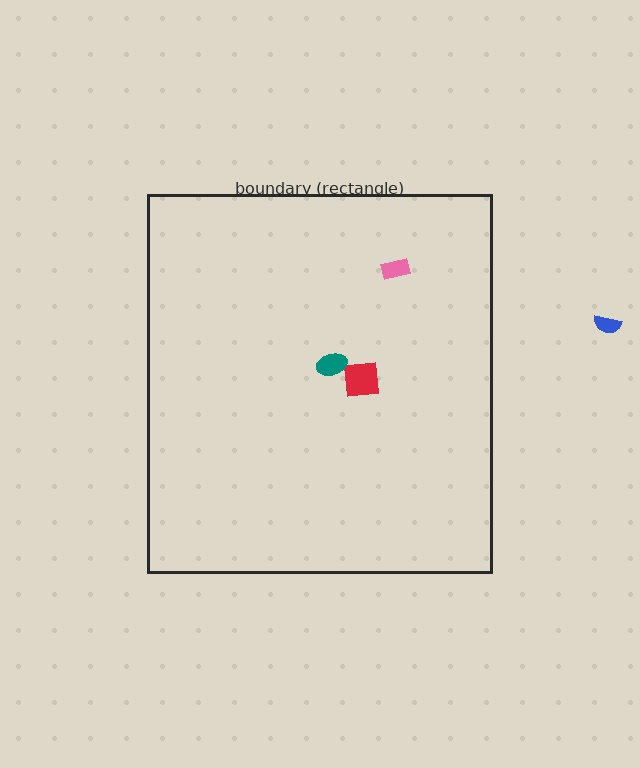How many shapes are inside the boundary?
3 inside, 1 outside.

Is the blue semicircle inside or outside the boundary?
Outside.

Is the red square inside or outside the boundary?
Inside.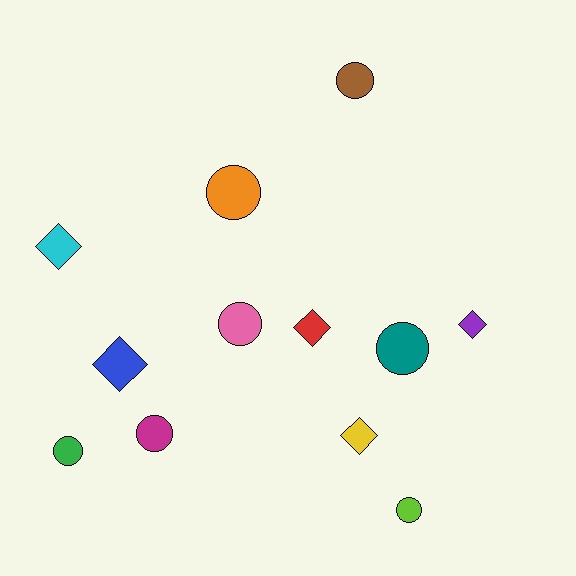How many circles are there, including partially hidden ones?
There are 7 circles.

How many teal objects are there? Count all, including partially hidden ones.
There is 1 teal object.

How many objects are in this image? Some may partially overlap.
There are 12 objects.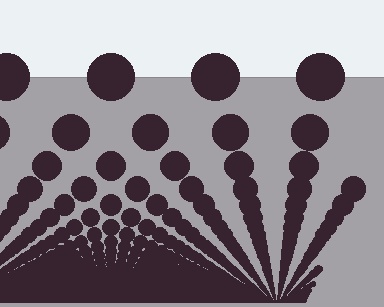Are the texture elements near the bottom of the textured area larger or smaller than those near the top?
Smaller. The gradient is inverted — elements near the bottom are smaller and denser.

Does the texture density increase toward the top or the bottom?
Density increases toward the bottom.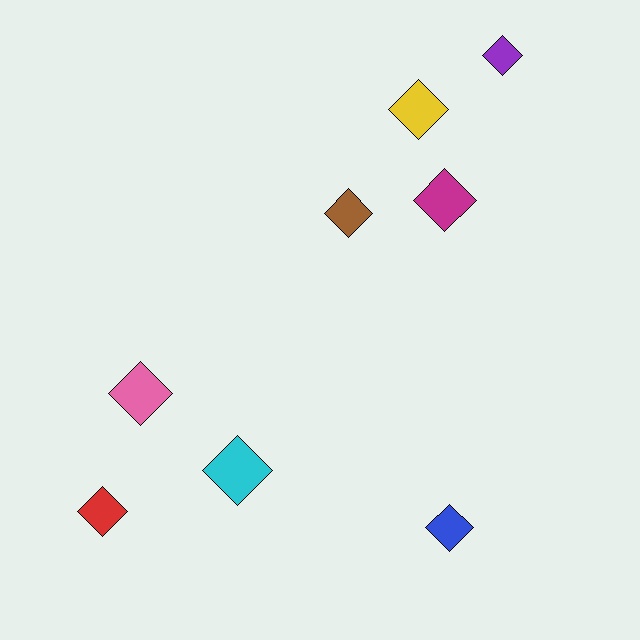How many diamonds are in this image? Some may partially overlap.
There are 8 diamonds.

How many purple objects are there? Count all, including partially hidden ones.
There is 1 purple object.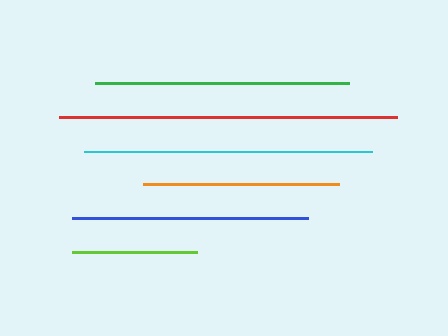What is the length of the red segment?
The red segment is approximately 338 pixels long.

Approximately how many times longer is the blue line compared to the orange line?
The blue line is approximately 1.2 times the length of the orange line.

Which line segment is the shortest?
The lime line is the shortest at approximately 126 pixels.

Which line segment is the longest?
The red line is the longest at approximately 338 pixels.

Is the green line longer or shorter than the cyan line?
The cyan line is longer than the green line.